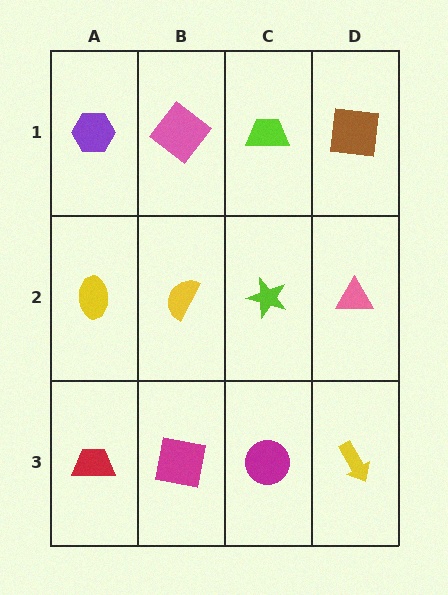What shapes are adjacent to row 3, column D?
A pink triangle (row 2, column D), a magenta circle (row 3, column C).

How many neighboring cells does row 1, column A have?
2.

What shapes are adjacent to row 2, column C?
A lime trapezoid (row 1, column C), a magenta circle (row 3, column C), a yellow semicircle (row 2, column B), a pink triangle (row 2, column D).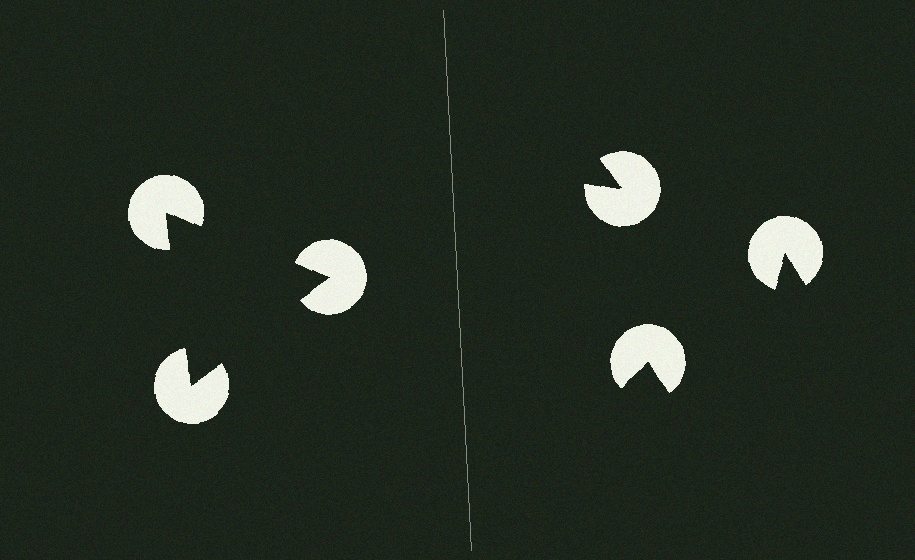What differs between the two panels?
The pac-man discs are positioned identically on both sides; only the wedge orientations differ. On the left they align to a triangle; on the right they are misaligned.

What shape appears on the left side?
An illusory triangle.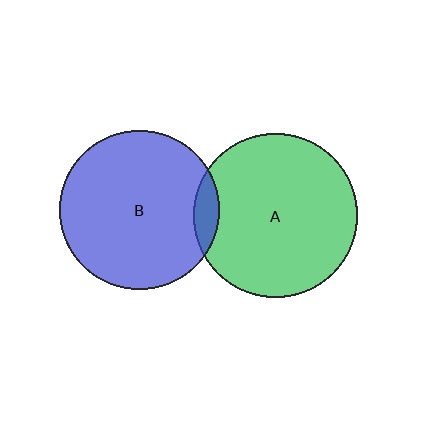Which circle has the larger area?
Circle A (green).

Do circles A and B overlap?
Yes.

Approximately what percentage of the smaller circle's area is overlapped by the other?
Approximately 10%.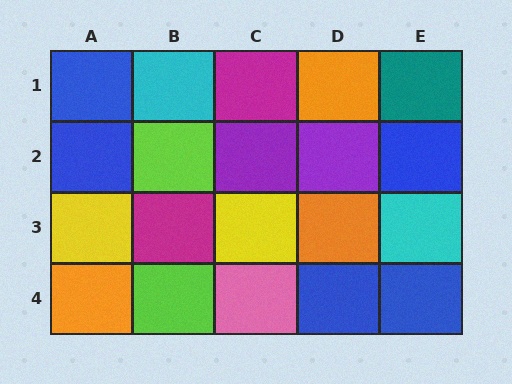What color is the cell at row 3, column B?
Magenta.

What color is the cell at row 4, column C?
Pink.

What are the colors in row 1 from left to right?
Blue, cyan, magenta, orange, teal.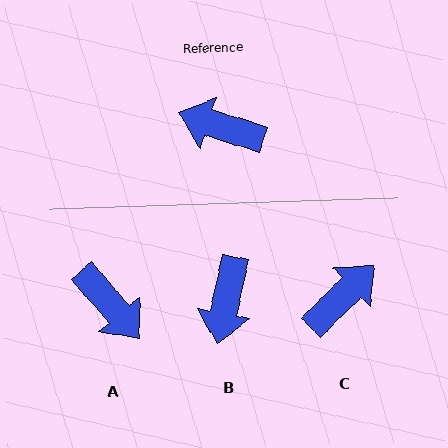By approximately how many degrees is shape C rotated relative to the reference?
Approximately 118 degrees clockwise.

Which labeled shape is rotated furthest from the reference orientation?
A, about 148 degrees away.